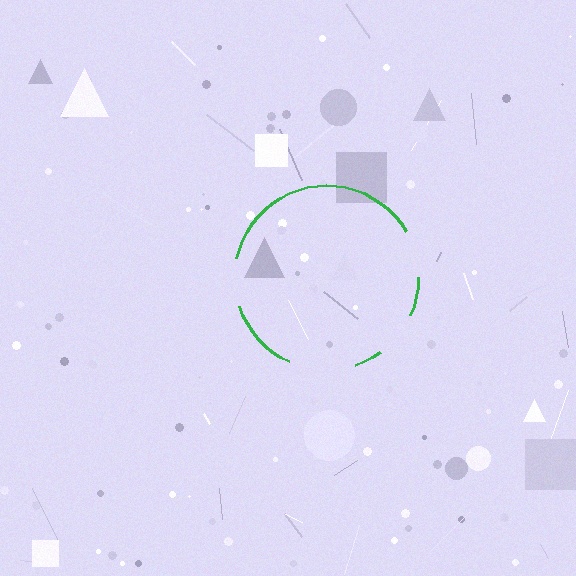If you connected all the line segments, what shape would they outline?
They would outline a circle.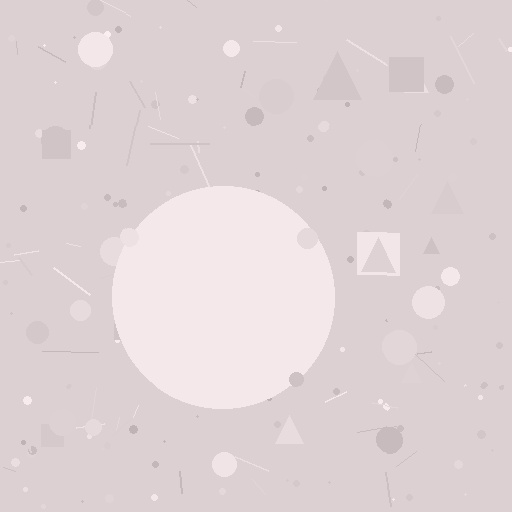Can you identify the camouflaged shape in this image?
The camouflaged shape is a circle.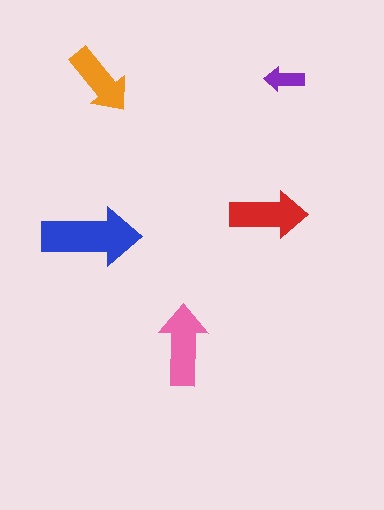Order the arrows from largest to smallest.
the blue one, the pink one, the red one, the orange one, the purple one.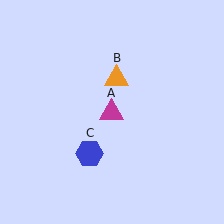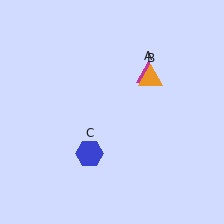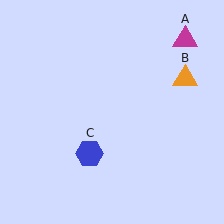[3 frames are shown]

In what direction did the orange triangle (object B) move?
The orange triangle (object B) moved right.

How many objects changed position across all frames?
2 objects changed position: magenta triangle (object A), orange triangle (object B).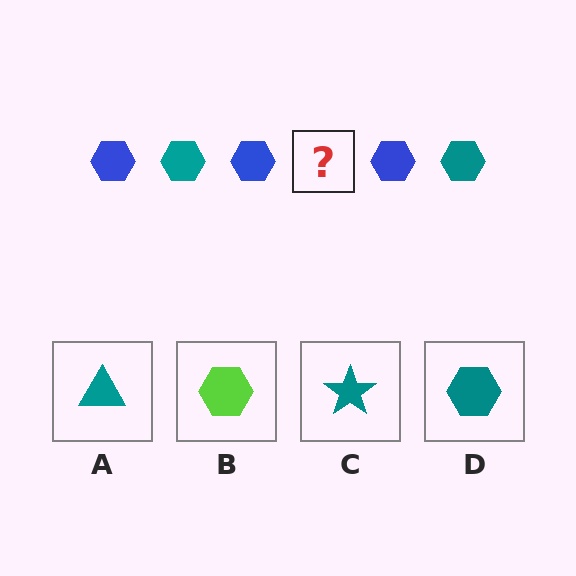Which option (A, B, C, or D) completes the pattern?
D.